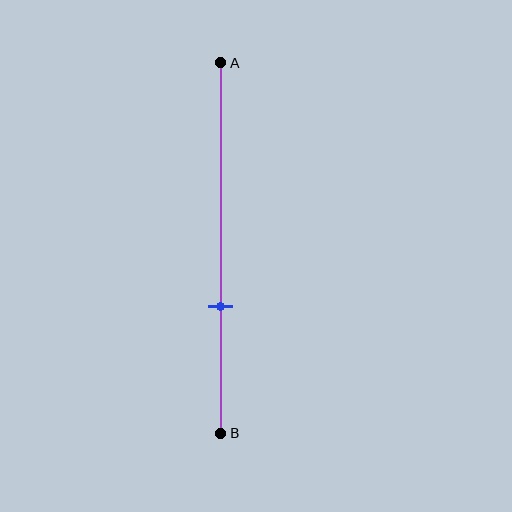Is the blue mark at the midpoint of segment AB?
No, the mark is at about 65% from A, not at the 50% midpoint.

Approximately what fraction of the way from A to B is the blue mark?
The blue mark is approximately 65% of the way from A to B.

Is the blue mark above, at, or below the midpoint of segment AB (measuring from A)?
The blue mark is below the midpoint of segment AB.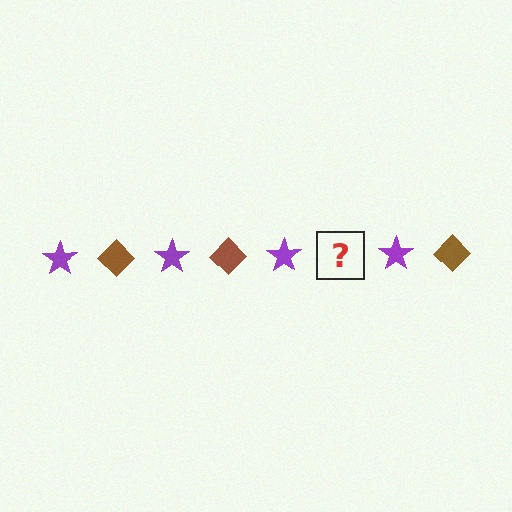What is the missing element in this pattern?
The missing element is a brown diamond.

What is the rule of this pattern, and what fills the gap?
The rule is that the pattern alternates between purple star and brown diamond. The gap should be filled with a brown diamond.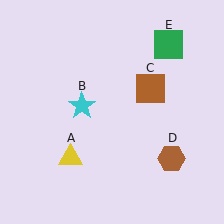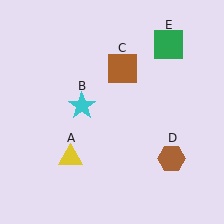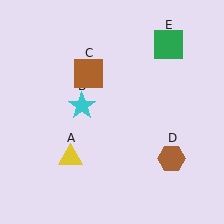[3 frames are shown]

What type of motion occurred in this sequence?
The brown square (object C) rotated counterclockwise around the center of the scene.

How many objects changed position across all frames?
1 object changed position: brown square (object C).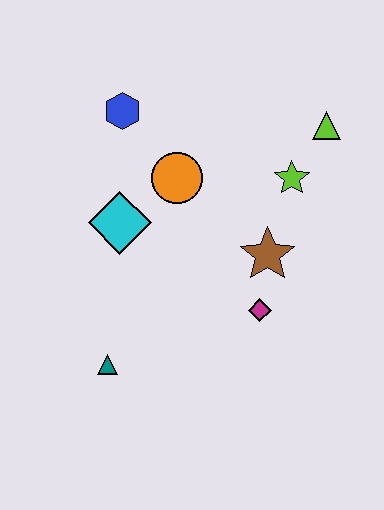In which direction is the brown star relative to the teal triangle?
The brown star is to the right of the teal triangle.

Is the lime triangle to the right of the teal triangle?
Yes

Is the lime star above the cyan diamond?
Yes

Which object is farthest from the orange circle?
The teal triangle is farthest from the orange circle.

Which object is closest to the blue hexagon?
The orange circle is closest to the blue hexagon.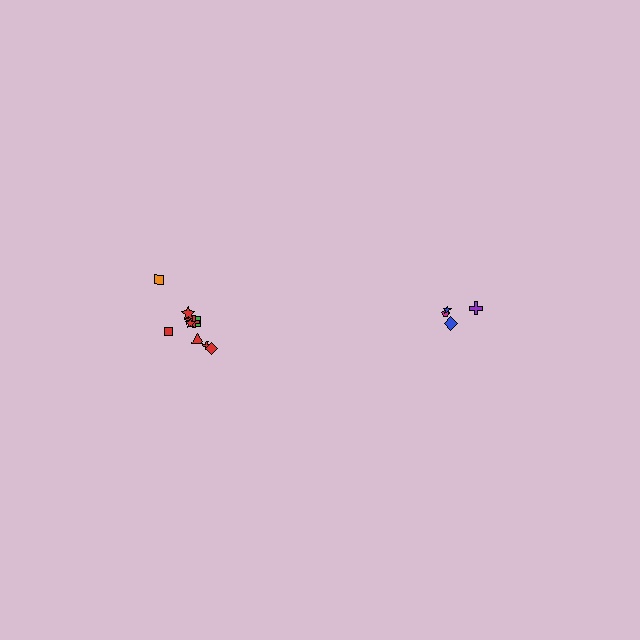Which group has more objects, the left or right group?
The left group.